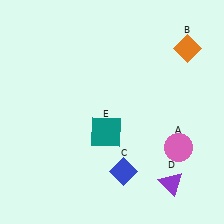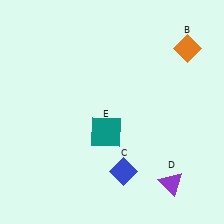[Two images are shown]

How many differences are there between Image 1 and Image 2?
There is 1 difference between the two images.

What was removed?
The pink circle (A) was removed in Image 2.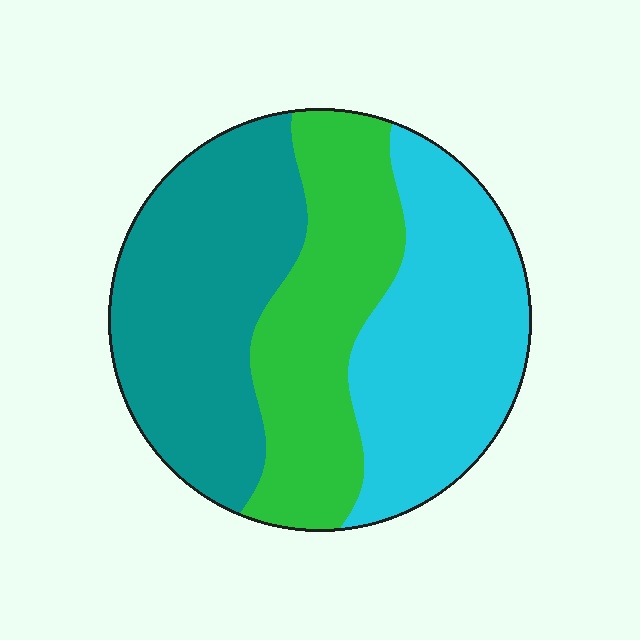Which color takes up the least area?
Green, at roughly 30%.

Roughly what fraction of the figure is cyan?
Cyan covers about 35% of the figure.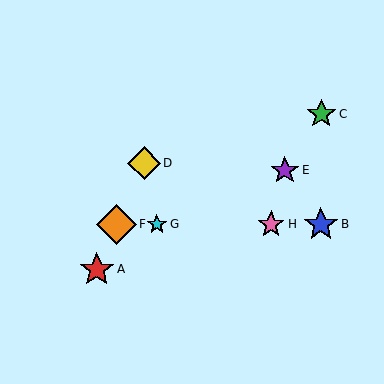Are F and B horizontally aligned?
Yes, both are at y≈224.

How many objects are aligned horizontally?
4 objects (B, F, G, H) are aligned horizontally.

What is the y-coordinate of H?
Object H is at y≈224.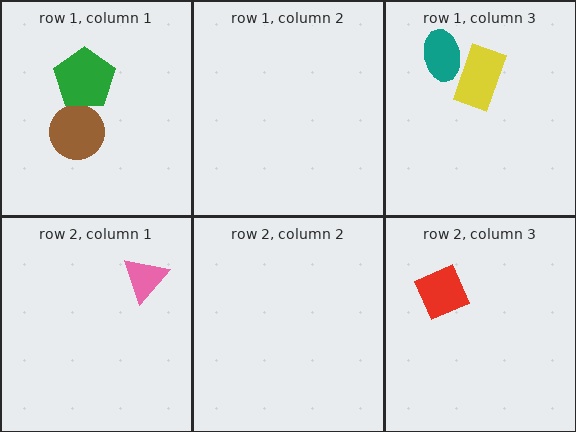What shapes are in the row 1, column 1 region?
The brown circle, the green pentagon.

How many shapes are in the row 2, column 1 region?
1.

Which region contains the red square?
The row 2, column 3 region.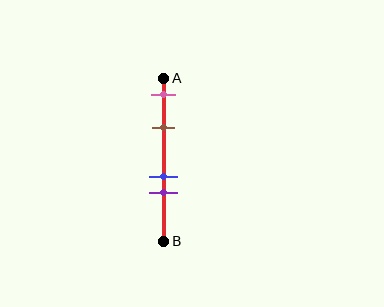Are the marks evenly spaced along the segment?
No, the marks are not evenly spaced.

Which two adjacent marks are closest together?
The blue and purple marks are the closest adjacent pair.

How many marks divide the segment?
There are 4 marks dividing the segment.